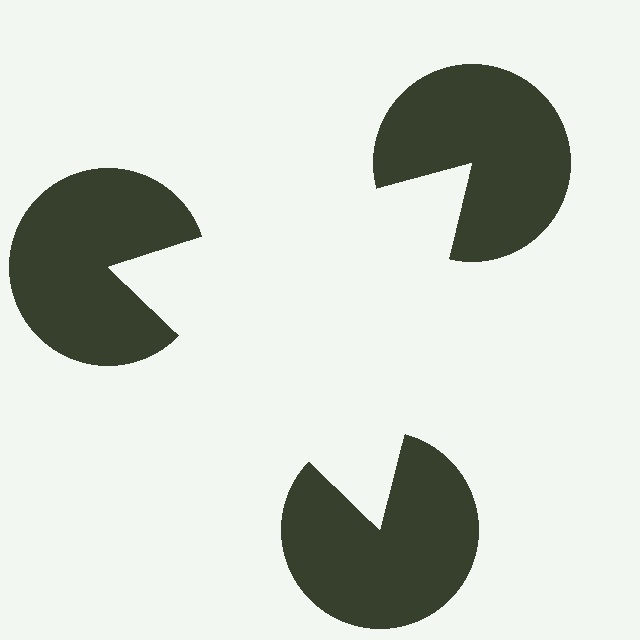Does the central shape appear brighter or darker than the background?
It typically appears slightly brighter than the background, even though no actual brightness change is drawn.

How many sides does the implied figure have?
3 sides.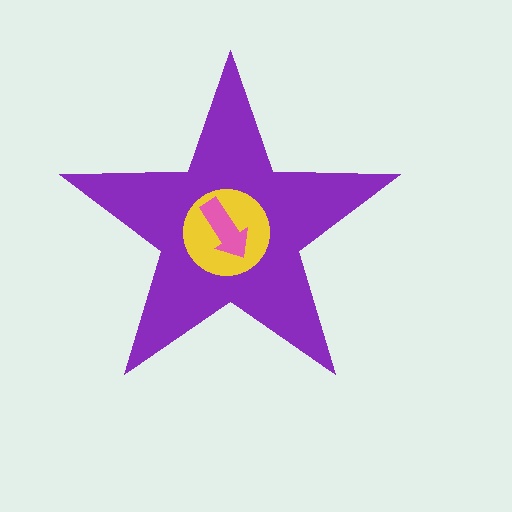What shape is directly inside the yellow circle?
The pink arrow.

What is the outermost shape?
The purple star.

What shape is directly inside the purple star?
The yellow circle.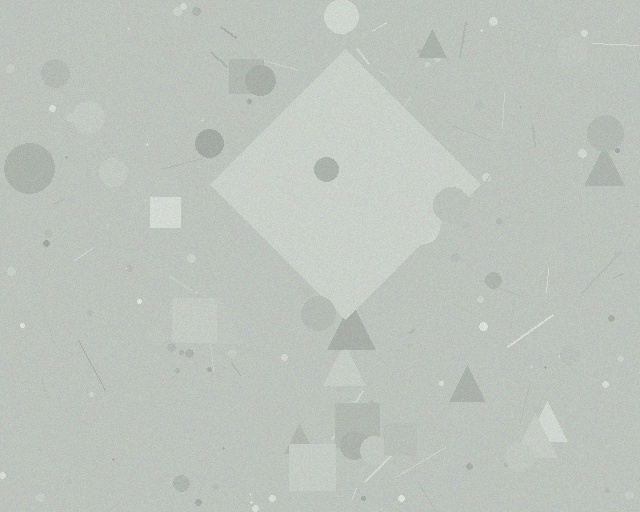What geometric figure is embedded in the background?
A diamond is embedded in the background.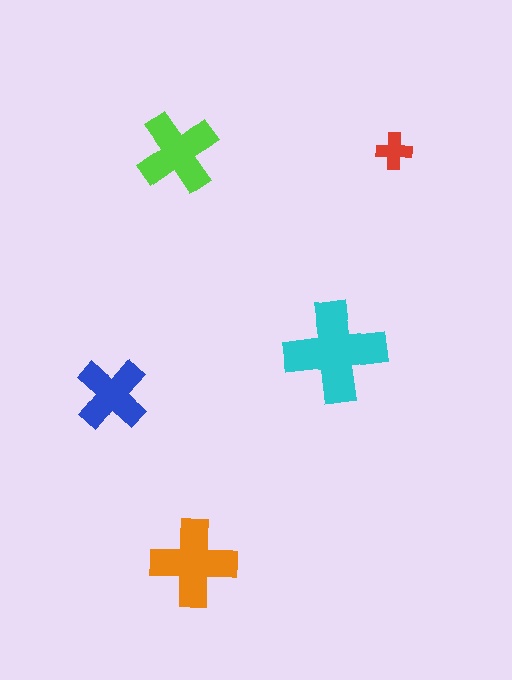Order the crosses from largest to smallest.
the cyan one, the orange one, the lime one, the blue one, the red one.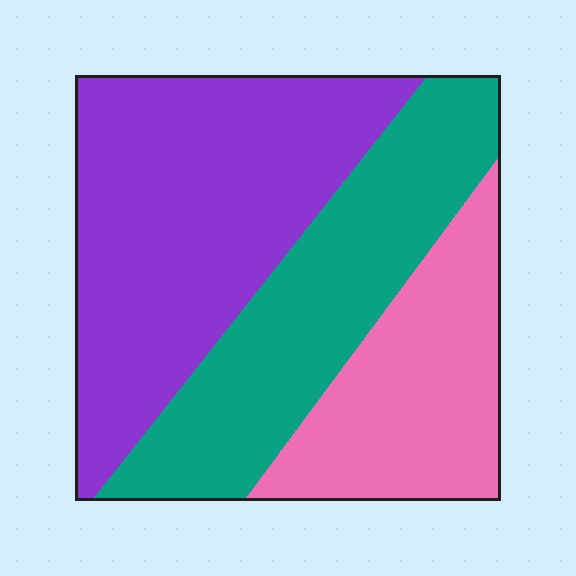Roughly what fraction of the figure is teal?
Teal covers around 30% of the figure.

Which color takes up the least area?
Pink, at roughly 25%.